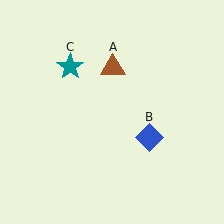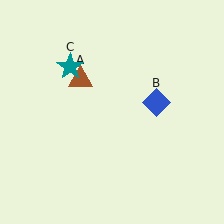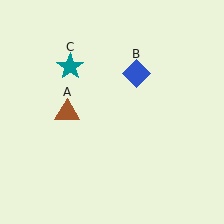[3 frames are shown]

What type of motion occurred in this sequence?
The brown triangle (object A), blue diamond (object B) rotated counterclockwise around the center of the scene.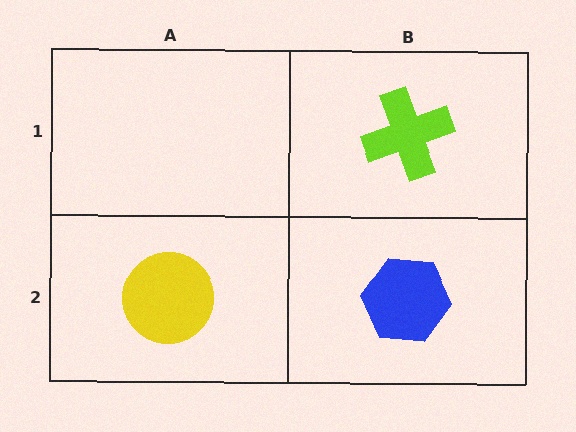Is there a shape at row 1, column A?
No, that cell is empty.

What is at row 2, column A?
A yellow circle.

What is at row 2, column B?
A blue hexagon.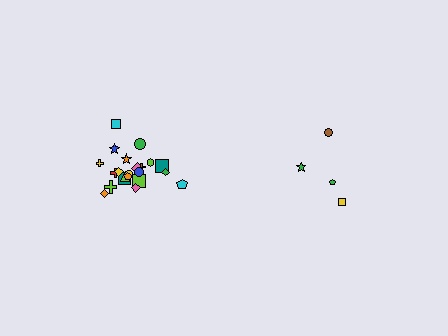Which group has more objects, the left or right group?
The left group.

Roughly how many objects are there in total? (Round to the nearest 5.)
Roughly 25 objects in total.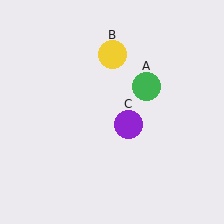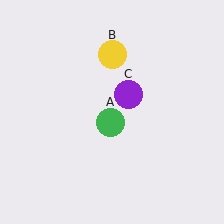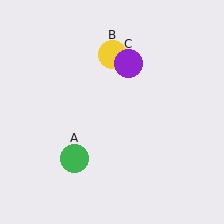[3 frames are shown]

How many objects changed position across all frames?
2 objects changed position: green circle (object A), purple circle (object C).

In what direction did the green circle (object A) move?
The green circle (object A) moved down and to the left.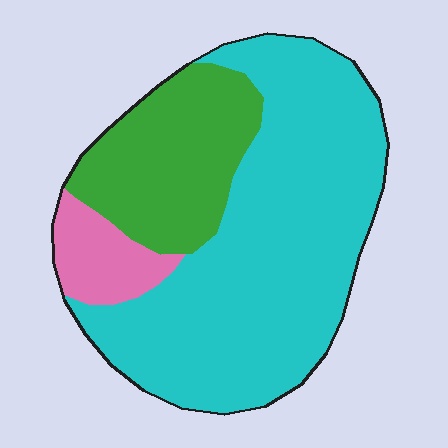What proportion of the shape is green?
Green covers around 25% of the shape.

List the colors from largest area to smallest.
From largest to smallest: cyan, green, pink.